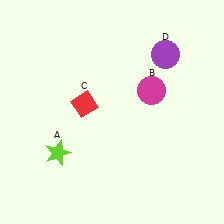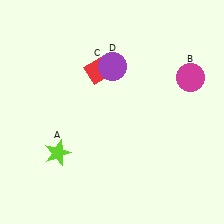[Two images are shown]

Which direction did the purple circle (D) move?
The purple circle (D) moved left.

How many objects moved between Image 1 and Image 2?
3 objects moved between the two images.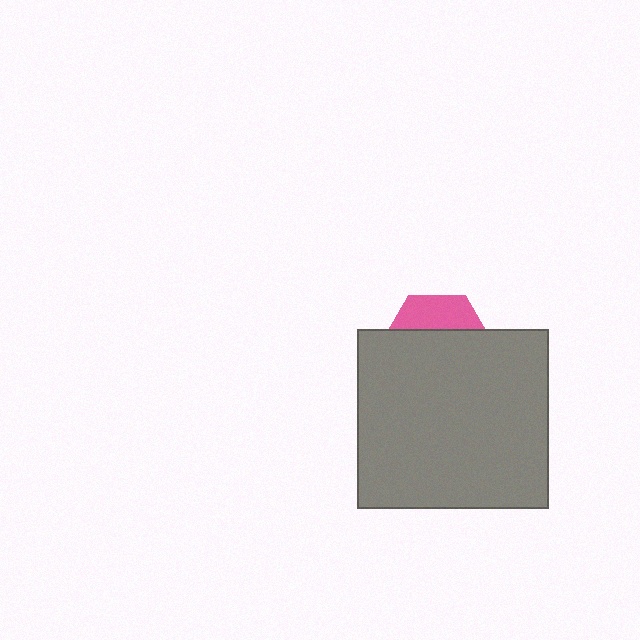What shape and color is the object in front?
The object in front is a gray rectangle.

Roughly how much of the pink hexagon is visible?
A small part of it is visible (roughly 30%).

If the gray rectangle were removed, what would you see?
You would see the complete pink hexagon.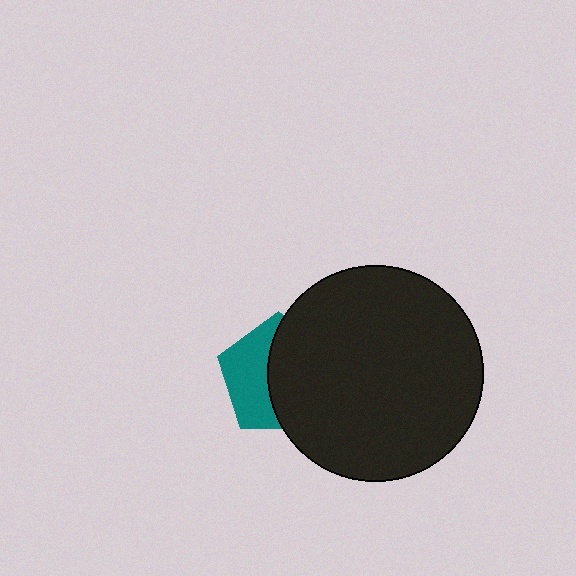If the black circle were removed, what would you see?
You would see the complete teal pentagon.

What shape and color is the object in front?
The object in front is a black circle.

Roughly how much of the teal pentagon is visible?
A small part of it is visible (roughly 43%).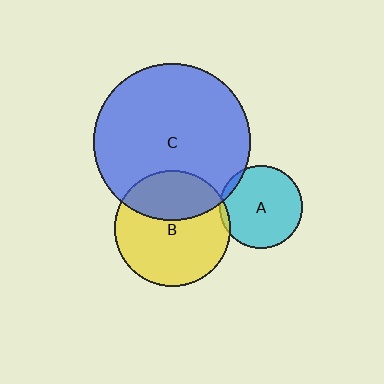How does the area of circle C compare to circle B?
Approximately 1.8 times.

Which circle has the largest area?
Circle C (blue).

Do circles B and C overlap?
Yes.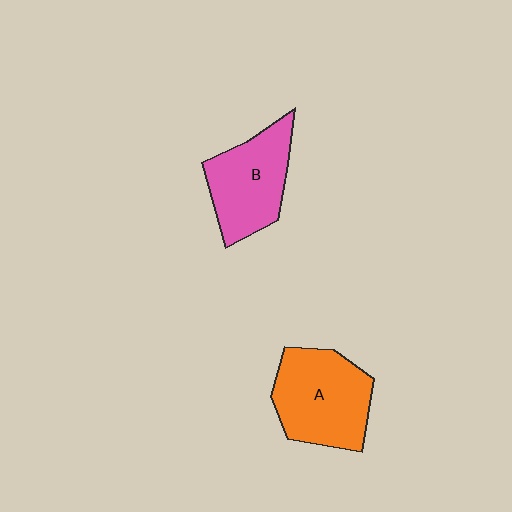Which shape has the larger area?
Shape A (orange).